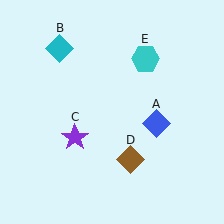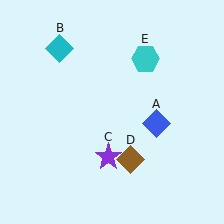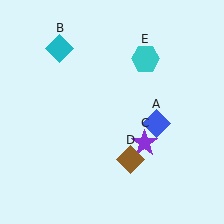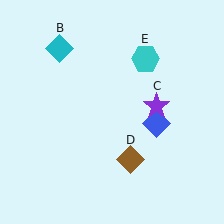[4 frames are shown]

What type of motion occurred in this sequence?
The purple star (object C) rotated counterclockwise around the center of the scene.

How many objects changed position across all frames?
1 object changed position: purple star (object C).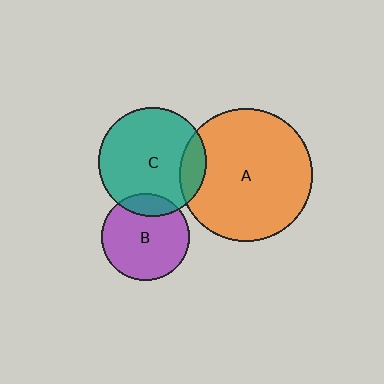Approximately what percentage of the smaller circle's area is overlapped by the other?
Approximately 15%.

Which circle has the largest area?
Circle A (orange).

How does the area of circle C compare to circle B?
Approximately 1.5 times.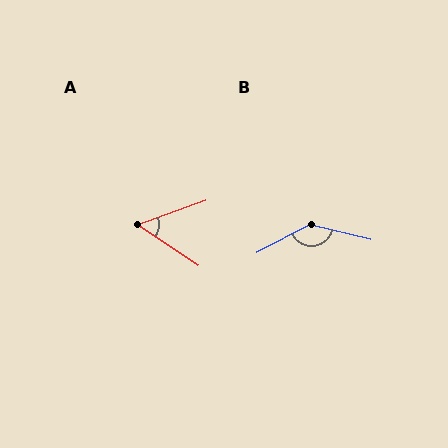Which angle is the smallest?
A, at approximately 53 degrees.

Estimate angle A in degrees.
Approximately 53 degrees.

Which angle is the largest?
B, at approximately 138 degrees.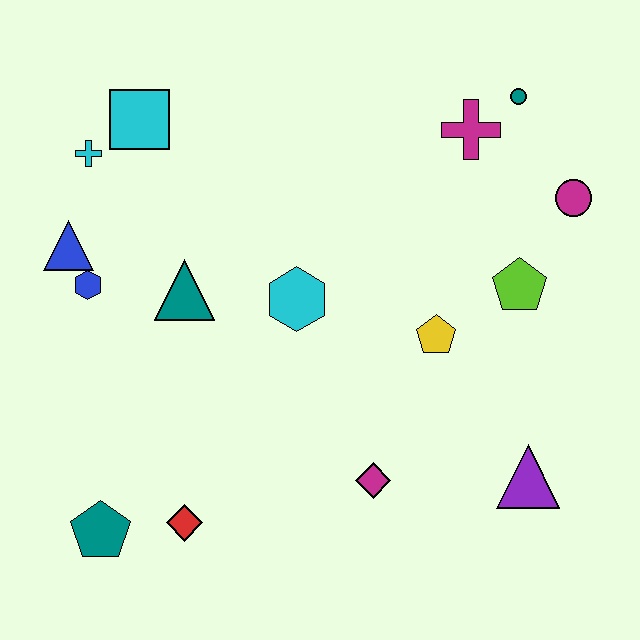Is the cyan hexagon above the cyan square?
No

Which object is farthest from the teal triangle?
The magenta circle is farthest from the teal triangle.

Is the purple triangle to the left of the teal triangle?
No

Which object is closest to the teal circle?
The magenta cross is closest to the teal circle.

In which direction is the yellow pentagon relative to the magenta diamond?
The yellow pentagon is above the magenta diamond.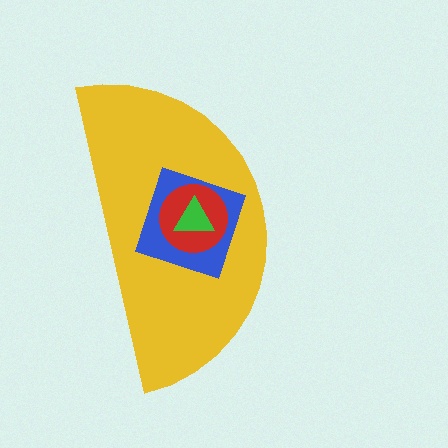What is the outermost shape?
The yellow semicircle.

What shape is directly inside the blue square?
The red circle.